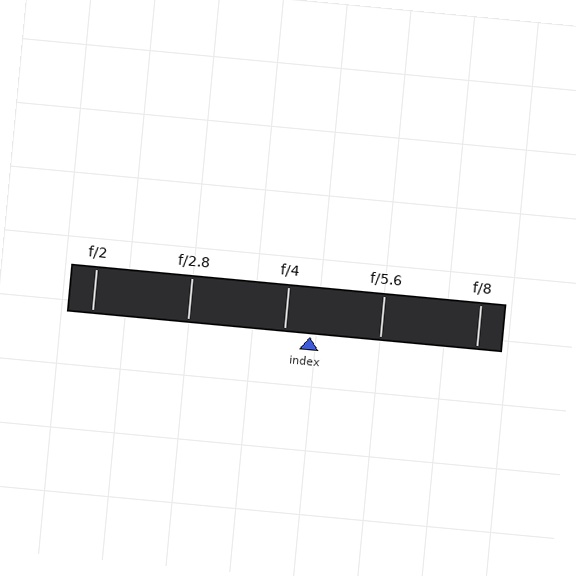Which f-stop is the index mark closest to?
The index mark is closest to f/4.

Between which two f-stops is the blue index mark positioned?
The index mark is between f/4 and f/5.6.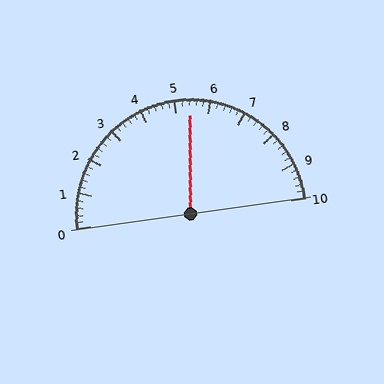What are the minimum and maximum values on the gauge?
The gauge ranges from 0 to 10.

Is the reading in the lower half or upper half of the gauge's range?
The reading is in the upper half of the range (0 to 10).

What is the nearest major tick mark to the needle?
The nearest major tick mark is 5.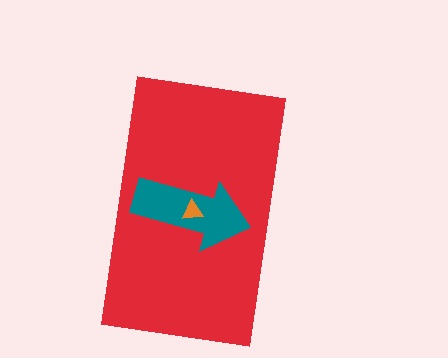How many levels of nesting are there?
3.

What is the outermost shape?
The red rectangle.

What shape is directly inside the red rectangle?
The teal arrow.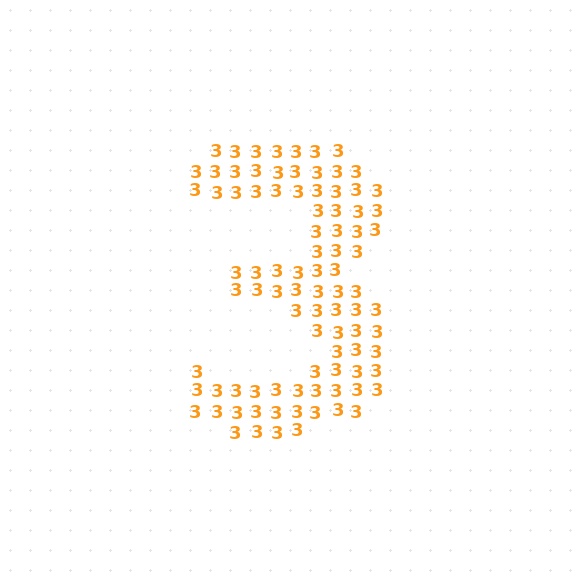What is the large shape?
The large shape is the digit 3.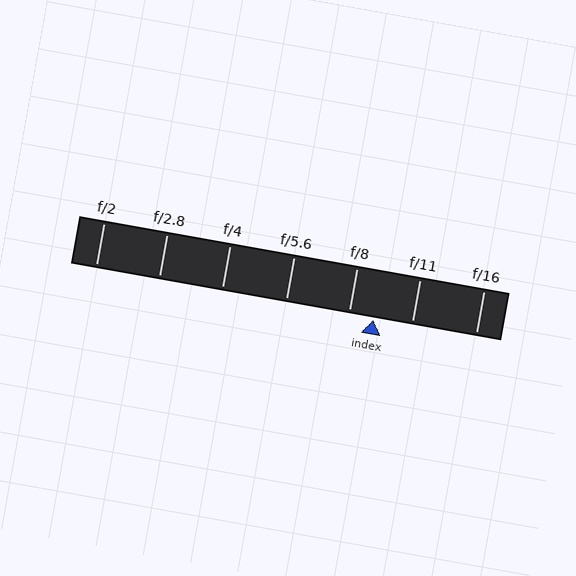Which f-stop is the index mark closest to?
The index mark is closest to f/8.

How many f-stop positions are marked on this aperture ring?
There are 7 f-stop positions marked.